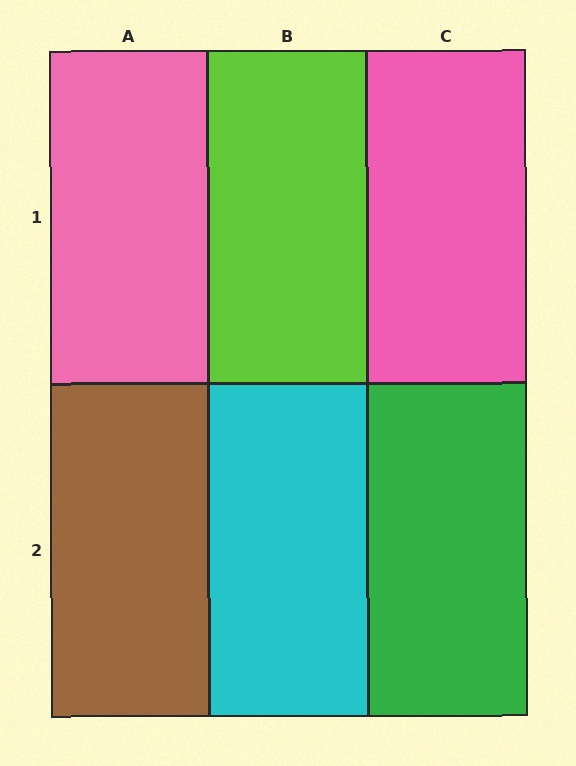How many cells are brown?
1 cell is brown.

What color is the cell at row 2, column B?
Cyan.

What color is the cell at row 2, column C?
Green.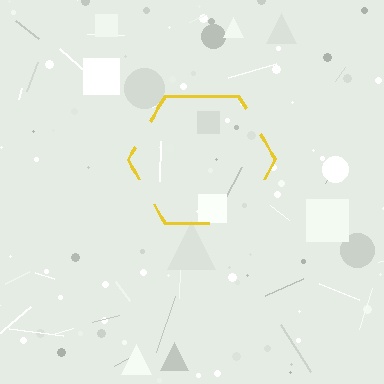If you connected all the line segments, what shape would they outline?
They would outline a hexagon.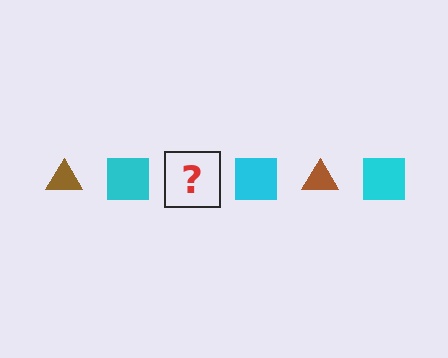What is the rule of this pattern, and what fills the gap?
The rule is that the pattern alternates between brown triangle and cyan square. The gap should be filled with a brown triangle.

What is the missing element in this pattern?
The missing element is a brown triangle.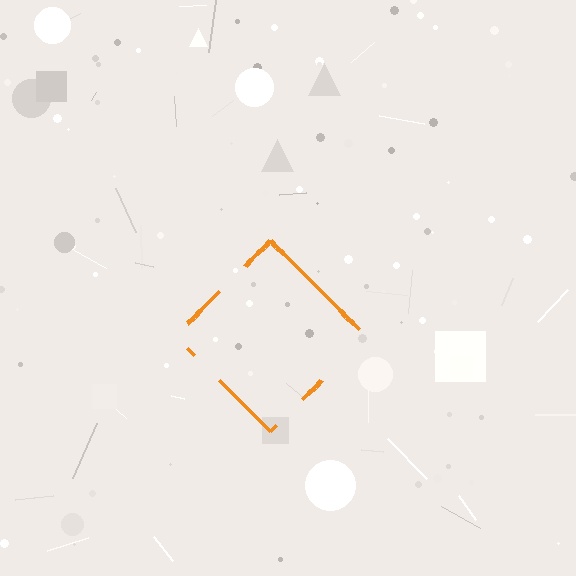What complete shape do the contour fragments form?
The contour fragments form a diamond.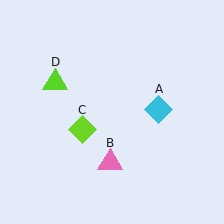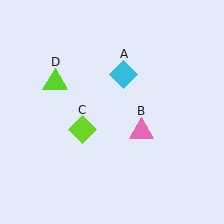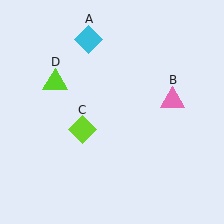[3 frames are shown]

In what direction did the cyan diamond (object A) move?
The cyan diamond (object A) moved up and to the left.